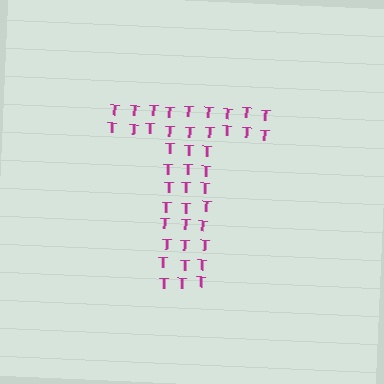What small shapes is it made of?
It is made of small letter T's.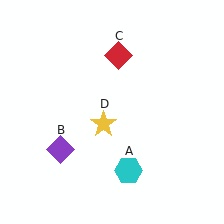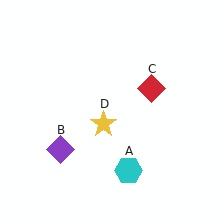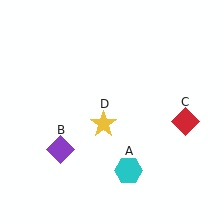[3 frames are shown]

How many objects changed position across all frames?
1 object changed position: red diamond (object C).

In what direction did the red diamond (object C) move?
The red diamond (object C) moved down and to the right.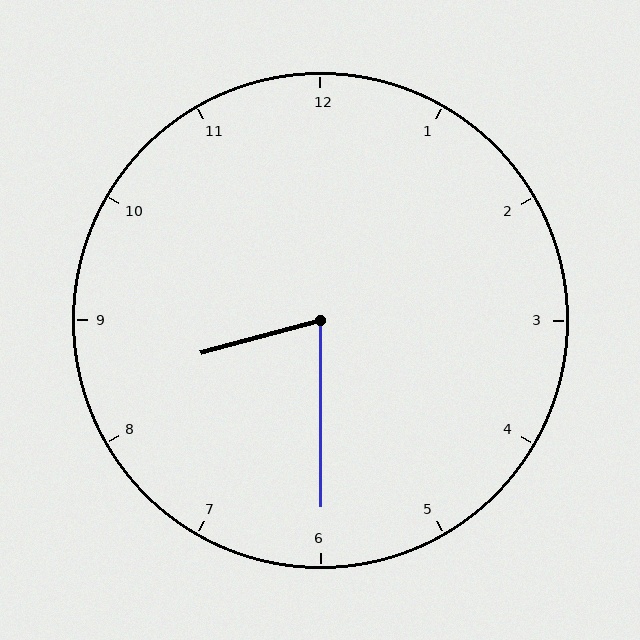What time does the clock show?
8:30.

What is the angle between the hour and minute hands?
Approximately 75 degrees.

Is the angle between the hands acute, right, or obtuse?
It is acute.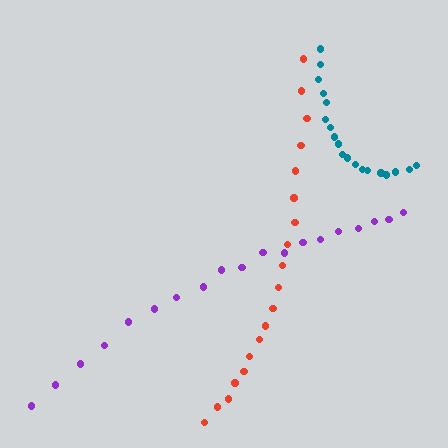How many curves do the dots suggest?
There are 3 distinct paths.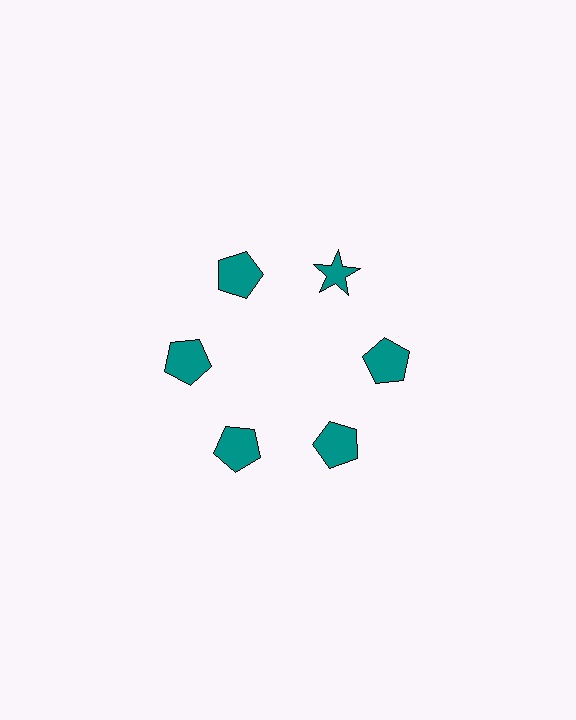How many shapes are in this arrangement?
There are 6 shapes arranged in a ring pattern.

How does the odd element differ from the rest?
It has a different shape: star instead of pentagon.